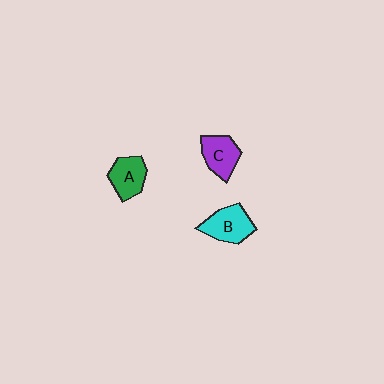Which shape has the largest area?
Shape B (cyan).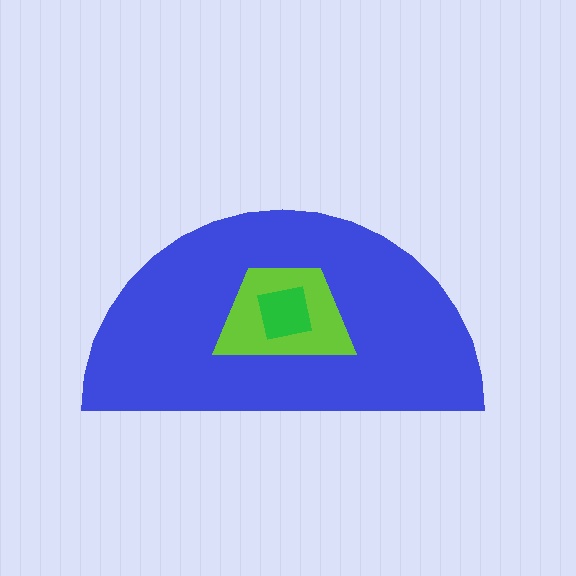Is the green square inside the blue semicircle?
Yes.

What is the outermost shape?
The blue semicircle.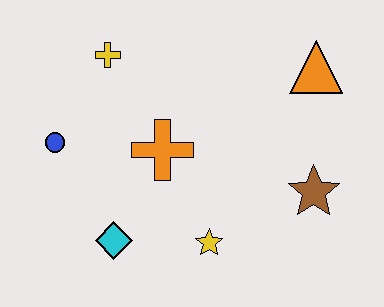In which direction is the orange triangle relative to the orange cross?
The orange triangle is to the right of the orange cross.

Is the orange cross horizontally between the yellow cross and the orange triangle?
Yes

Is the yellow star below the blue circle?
Yes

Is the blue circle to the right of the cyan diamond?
No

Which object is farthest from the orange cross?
The orange triangle is farthest from the orange cross.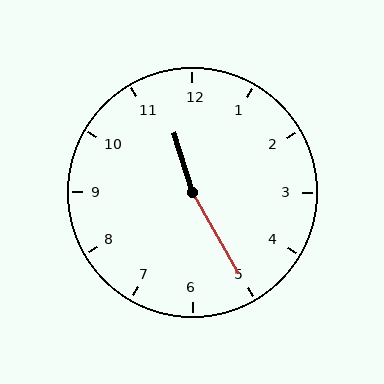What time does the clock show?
11:25.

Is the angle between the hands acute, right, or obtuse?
It is obtuse.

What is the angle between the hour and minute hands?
Approximately 168 degrees.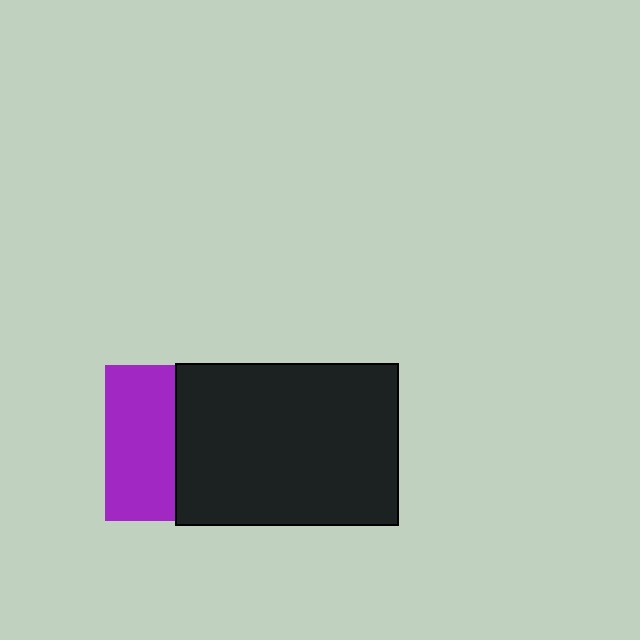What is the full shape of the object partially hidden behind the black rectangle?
The partially hidden object is a purple square.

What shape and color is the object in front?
The object in front is a black rectangle.